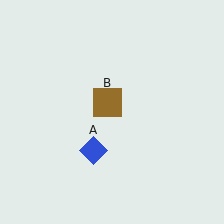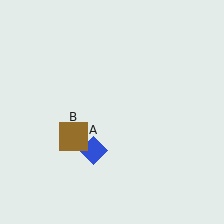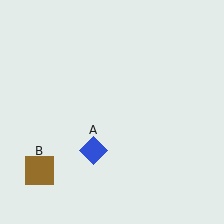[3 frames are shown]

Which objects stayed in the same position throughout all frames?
Blue diamond (object A) remained stationary.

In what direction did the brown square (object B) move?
The brown square (object B) moved down and to the left.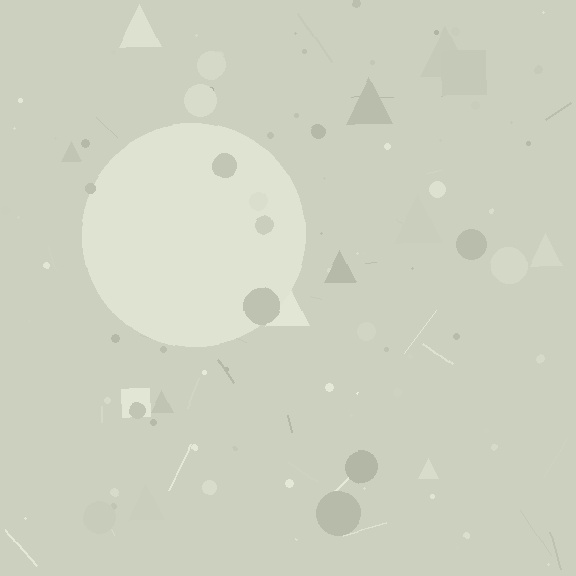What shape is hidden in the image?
A circle is hidden in the image.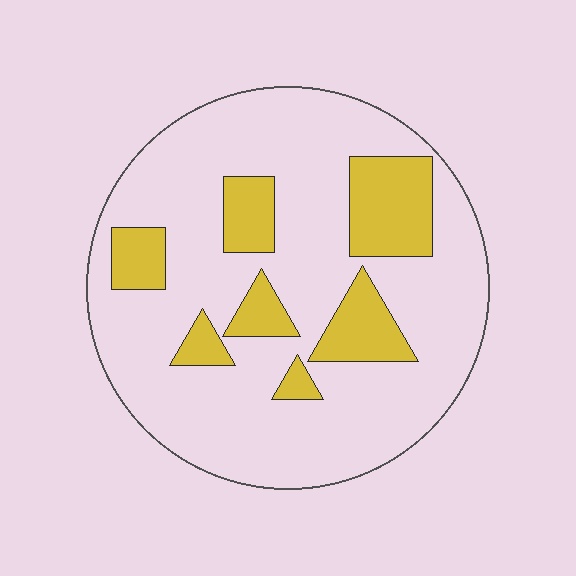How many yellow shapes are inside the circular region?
7.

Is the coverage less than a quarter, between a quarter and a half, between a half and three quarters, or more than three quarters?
Less than a quarter.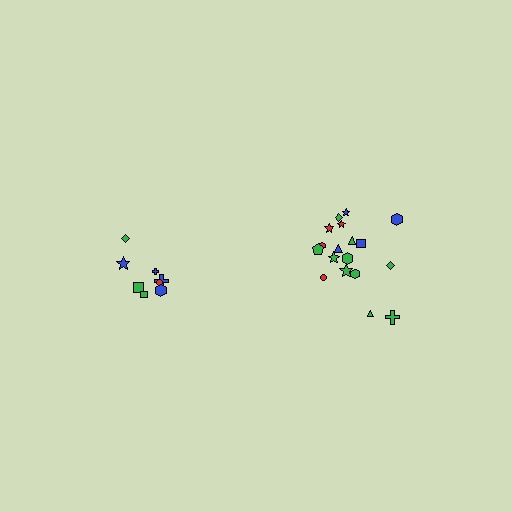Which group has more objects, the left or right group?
The right group.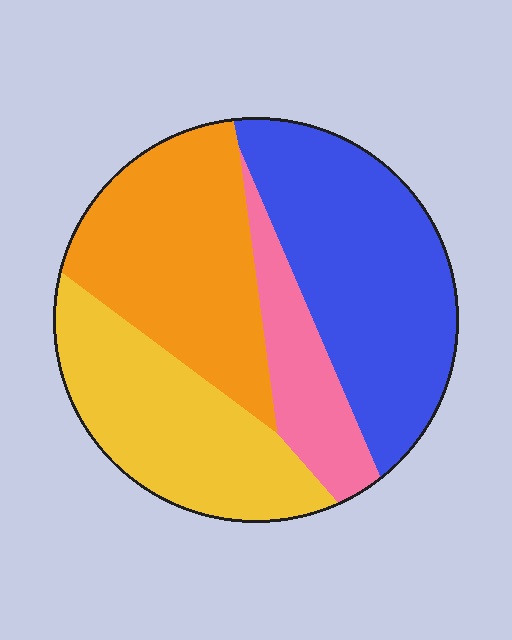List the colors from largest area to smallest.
From largest to smallest: blue, orange, yellow, pink.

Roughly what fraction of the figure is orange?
Orange covers roughly 30% of the figure.